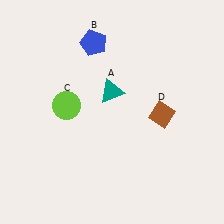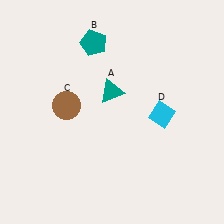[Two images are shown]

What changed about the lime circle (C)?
In Image 1, C is lime. In Image 2, it changed to brown.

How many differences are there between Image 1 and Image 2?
There are 3 differences between the two images.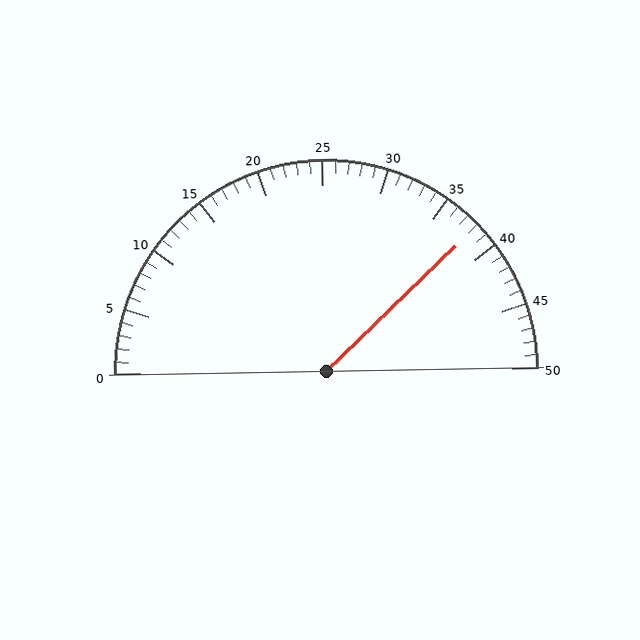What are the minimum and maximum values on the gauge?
The gauge ranges from 0 to 50.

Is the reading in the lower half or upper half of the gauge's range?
The reading is in the upper half of the range (0 to 50).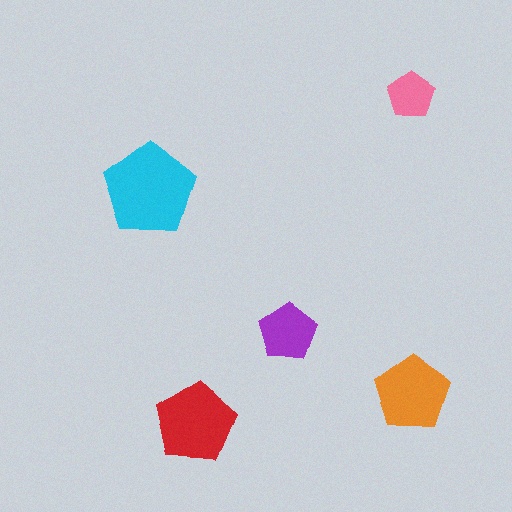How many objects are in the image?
There are 5 objects in the image.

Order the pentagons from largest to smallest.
the cyan one, the red one, the orange one, the purple one, the pink one.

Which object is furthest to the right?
The orange pentagon is rightmost.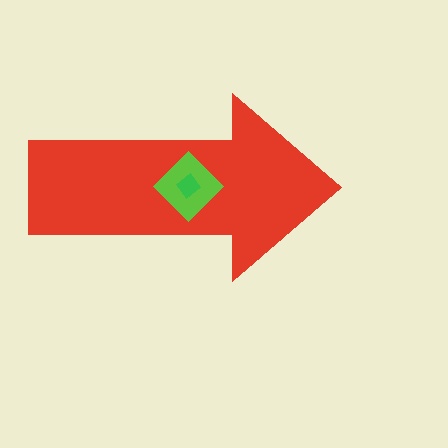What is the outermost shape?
The red arrow.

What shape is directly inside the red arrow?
The lime diamond.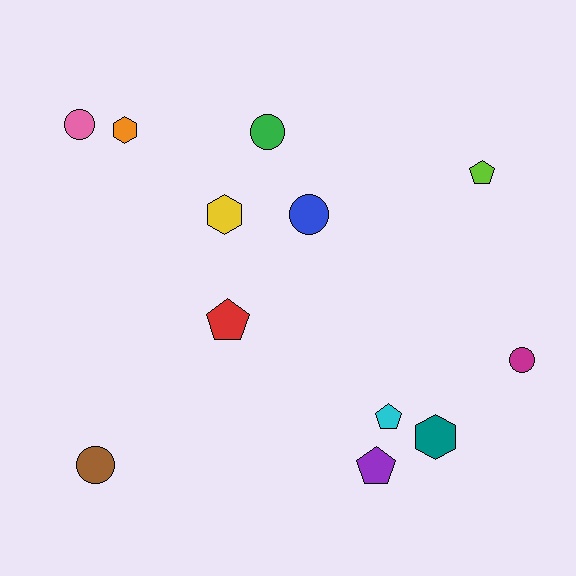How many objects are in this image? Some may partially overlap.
There are 12 objects.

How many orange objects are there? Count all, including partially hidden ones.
There is 1 orange object.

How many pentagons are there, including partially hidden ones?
There are 4 pentagons.